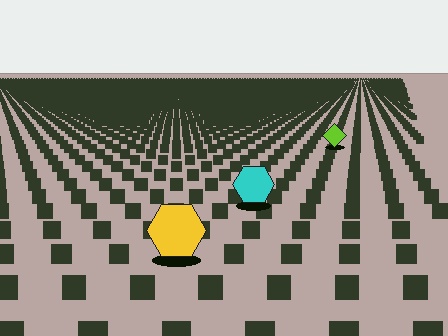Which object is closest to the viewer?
The yellow hexagon is closest. The texture marks near it are larger and more spread out.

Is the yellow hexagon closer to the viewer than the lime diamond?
Yes. The yellow hexagon is closer — you can tell from the texture gradient: the ground texture is coarser near it.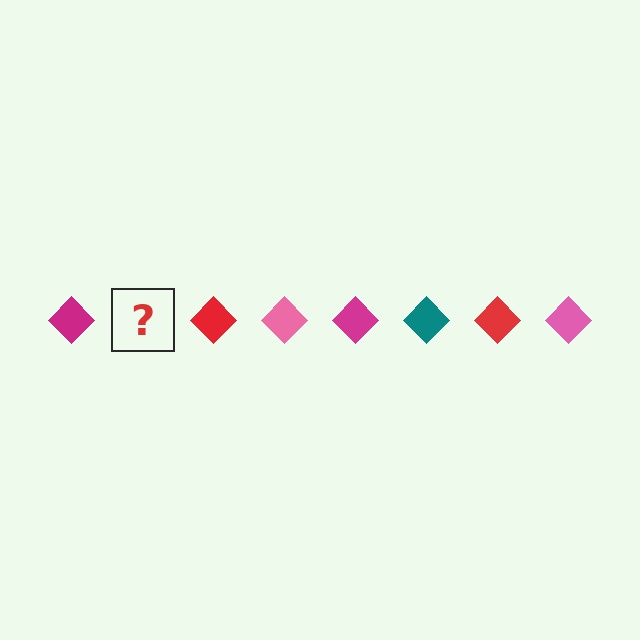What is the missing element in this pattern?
The missing element is a teal diamond.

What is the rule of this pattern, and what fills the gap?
The rule is that the pattern cycles through magenta, teal, red, pink diamonds. The gap should be filled with a teal diamond.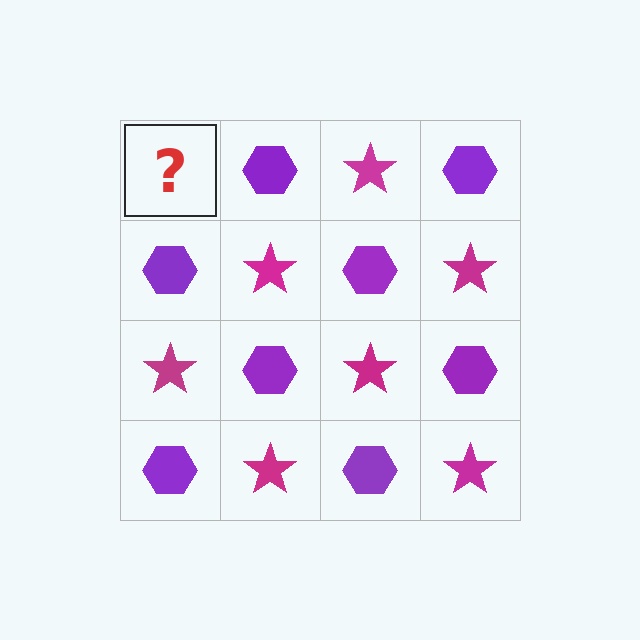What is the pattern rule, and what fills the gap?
The rule is that it alternates magenta star and purple hexagon in a checkerboard pattern. The gap should be filled with a magenta star.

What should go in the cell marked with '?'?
The missing cell should contain a magenta star.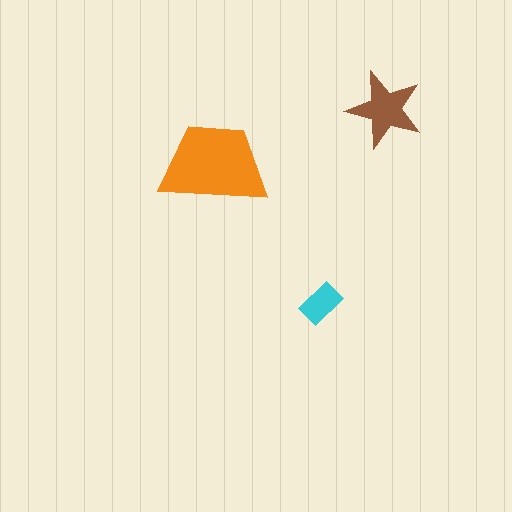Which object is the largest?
The orange trapezoid.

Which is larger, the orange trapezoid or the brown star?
The orange trapezoid.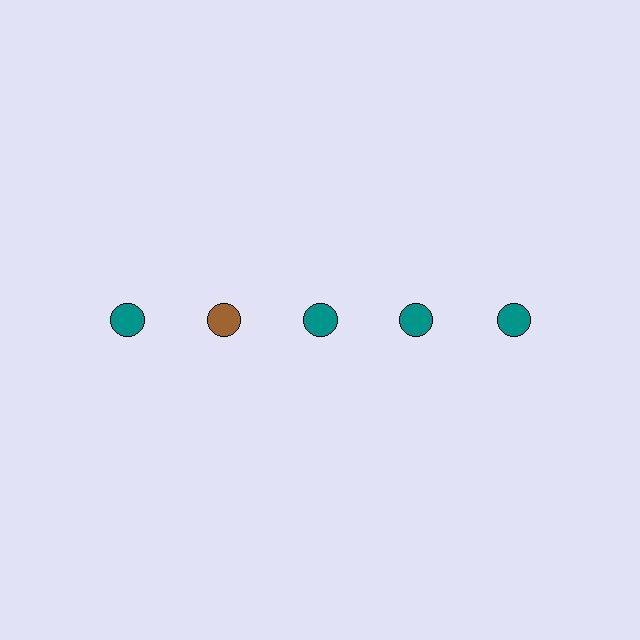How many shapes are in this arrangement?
There are 5 shapes arranged in a grid pattern.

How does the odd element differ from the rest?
It has a different color: brown instead of teal.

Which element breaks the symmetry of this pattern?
The brown circle in the top row, second from left column breaks the symmetry. All other shapes are teal circles.